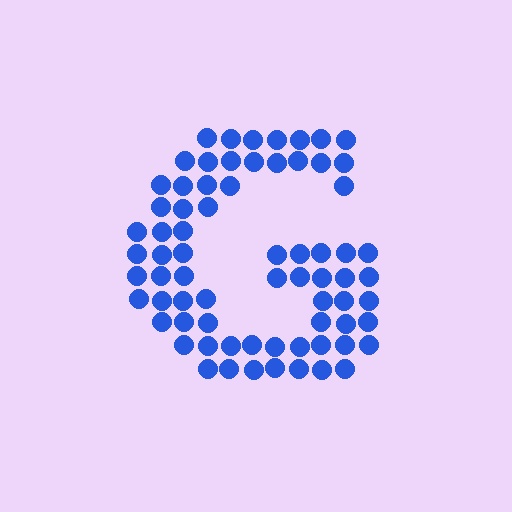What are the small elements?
The small elements are circles.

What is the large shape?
The large shape is the letter G.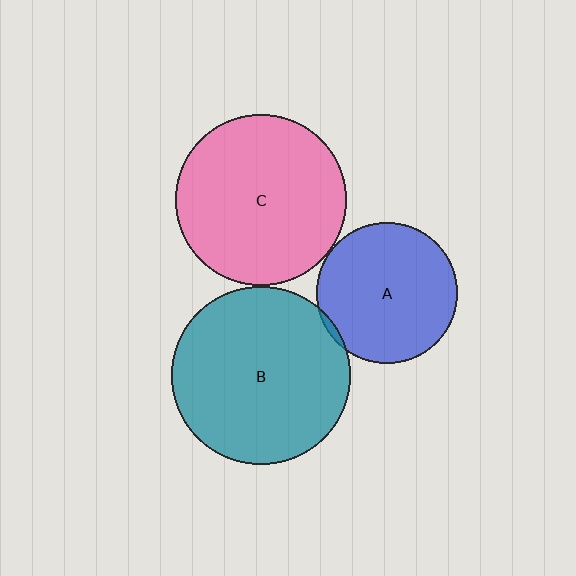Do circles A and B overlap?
Yes.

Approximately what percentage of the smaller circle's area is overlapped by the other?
Approximately 5%.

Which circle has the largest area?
Circle B (teal).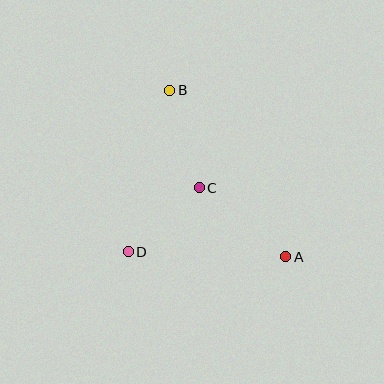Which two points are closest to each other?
Points C and D are closest to each other.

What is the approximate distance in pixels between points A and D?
The distance between A and D is approximately 158 pixels.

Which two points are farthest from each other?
Points A and B are farthest from each other.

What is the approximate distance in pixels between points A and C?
The distance between A and C is approximately 111 pixels.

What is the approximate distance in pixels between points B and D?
The distance between B and D is approximately 167 pixels.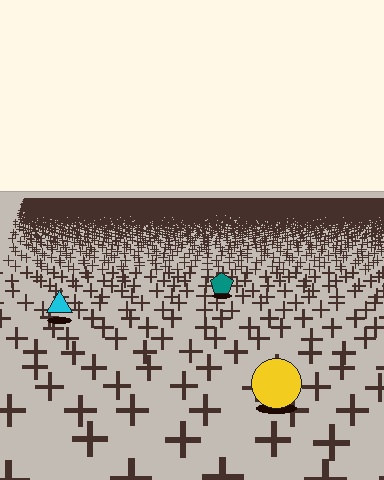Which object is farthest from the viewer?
The teal pentagon is farthest from the viewer. It appears smaller and the ground texture around it is denser.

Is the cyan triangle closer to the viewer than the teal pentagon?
Yes. The cyan triangle is closer — you can tell from the texture gradient: the ground texture is coarser near it.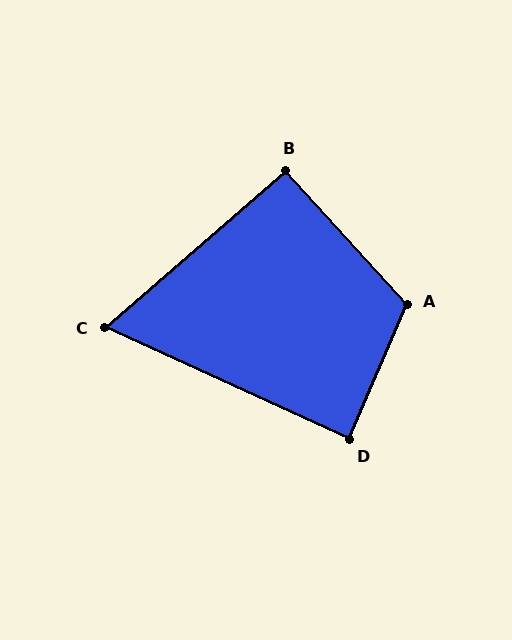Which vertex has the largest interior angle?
A, at approximately 115 degrees.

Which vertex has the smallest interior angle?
C, at approximately 65 degrees.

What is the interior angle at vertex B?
Approximately 91 degrees (approximately right).